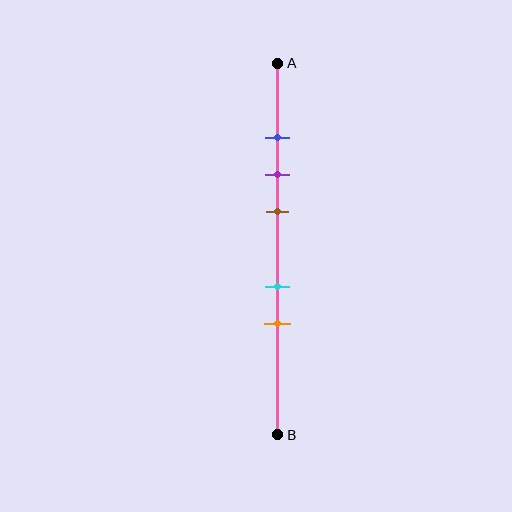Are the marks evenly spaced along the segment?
No, the marks are not evenly spaced.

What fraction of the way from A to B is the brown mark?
The brown mark is approximately 40% (0.4) of the way from A to B.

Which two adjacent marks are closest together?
The blue and purple marks are the closest adjacent pair.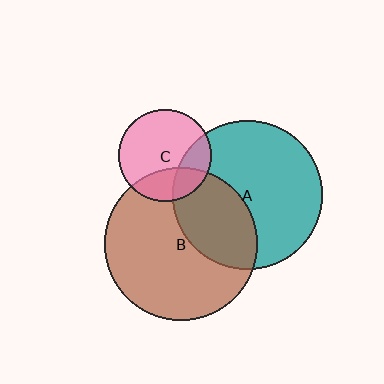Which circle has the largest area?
Circle B (brown).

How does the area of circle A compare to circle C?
Approximately 2.6 times.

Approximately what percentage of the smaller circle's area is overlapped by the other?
Approximately 25%.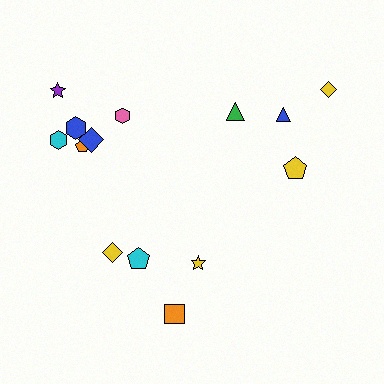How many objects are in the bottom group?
There are 4 objects.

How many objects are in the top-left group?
There are 6 objects.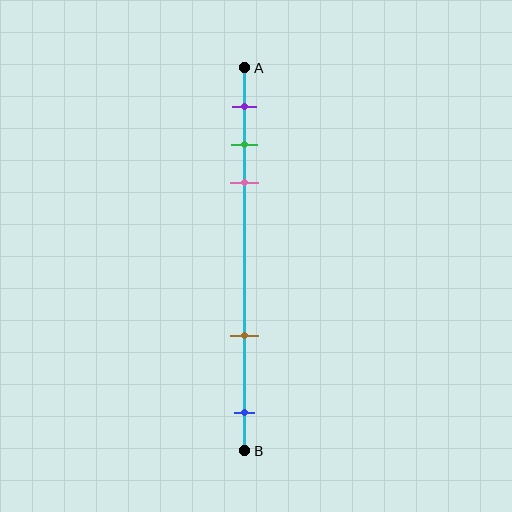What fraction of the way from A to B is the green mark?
The green mark is approximately 20% (0.2) of the way from A to B.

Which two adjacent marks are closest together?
The green and pink marks are the closest adjacent pair.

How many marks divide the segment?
There are 5 marks dividing the segment.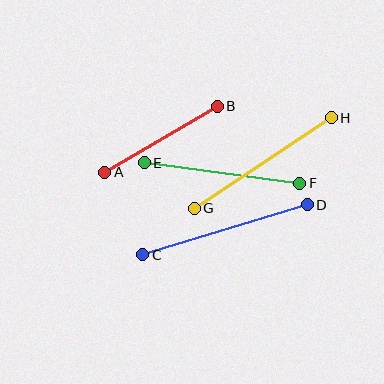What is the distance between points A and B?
The distance is approximately 130 pixels.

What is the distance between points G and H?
The distance is approximately 164 pixels.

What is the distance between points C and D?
The distance is approximately 172 pixels.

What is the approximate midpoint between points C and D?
The midpoint is at approximately (225, 230) pixels.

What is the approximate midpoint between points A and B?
The midpoint is at approximately (161, 139) pixels.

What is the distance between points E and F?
The distance is approximately 157 pixels.